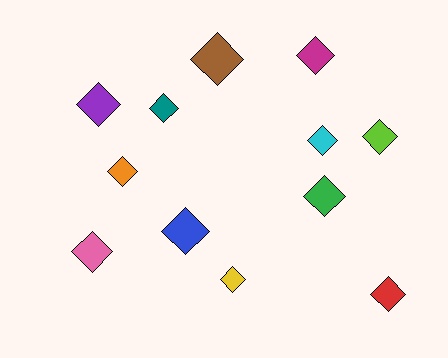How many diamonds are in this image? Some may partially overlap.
There are 12 diamonds.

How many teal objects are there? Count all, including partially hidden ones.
There is 1 teal object.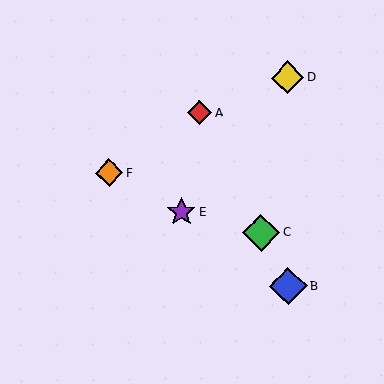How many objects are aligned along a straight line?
3 objects (A, B, C) are aligned along a straight line.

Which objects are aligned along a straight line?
Objects A, B, C are aligned along a straight line.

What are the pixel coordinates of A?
Object A is at (199, 113).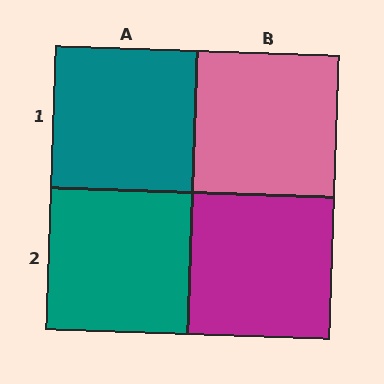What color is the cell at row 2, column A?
Teal.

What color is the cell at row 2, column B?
Magenta.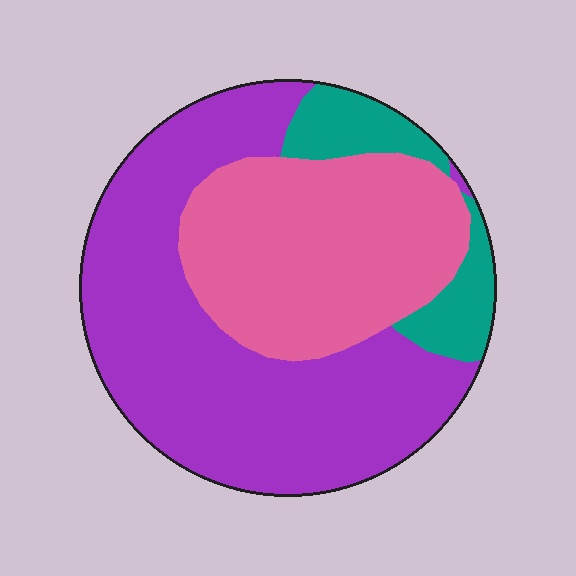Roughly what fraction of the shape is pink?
Pink takes up between a third and a half of the shape.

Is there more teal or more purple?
Purple.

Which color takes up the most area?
Purple, at roughly 55%.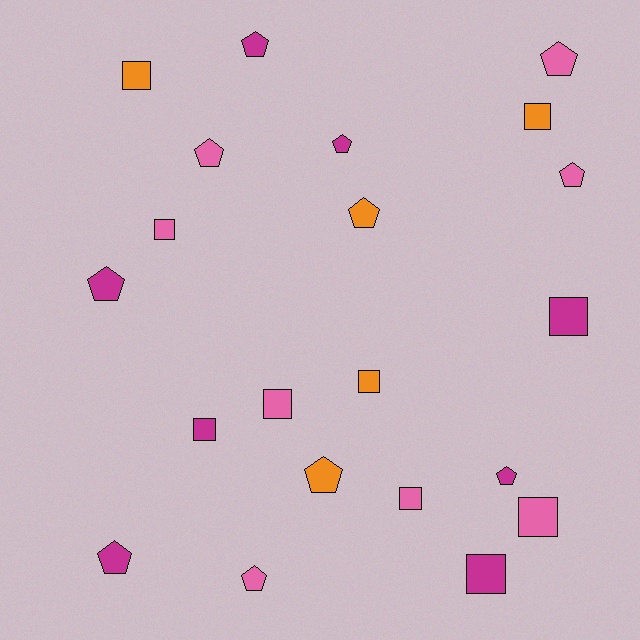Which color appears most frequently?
Magenta, with 8 objects.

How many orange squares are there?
There are 3 orange squares.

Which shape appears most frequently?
Pentagon, with 11 objects.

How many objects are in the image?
There are 21 objects.